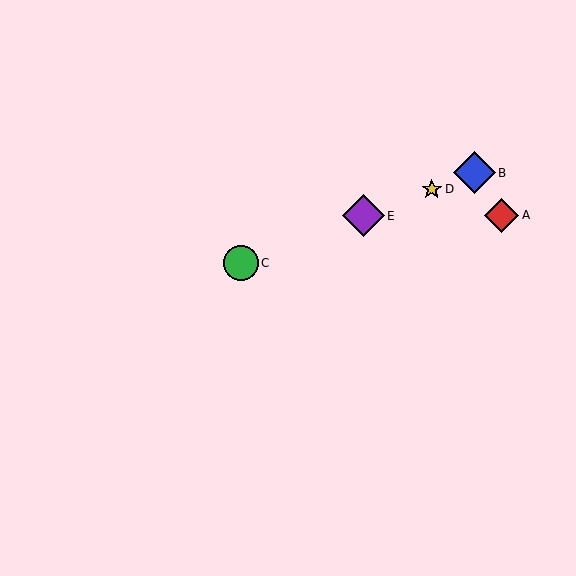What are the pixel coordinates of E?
Object E is at (363, 216).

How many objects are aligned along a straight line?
4 objects (B, C, D, E) are aligned along a straight line.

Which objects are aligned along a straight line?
Objects B, C, D, E are aligned along a straight line.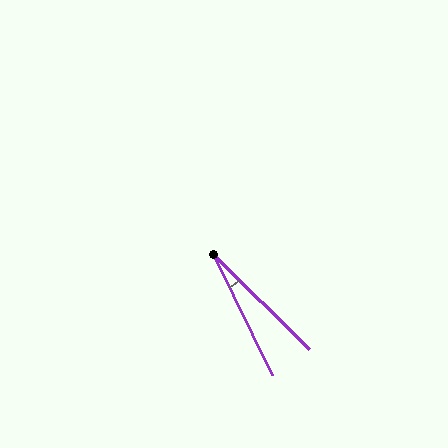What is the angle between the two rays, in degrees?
Approximately 19 degrees.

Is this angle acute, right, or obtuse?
It is acute.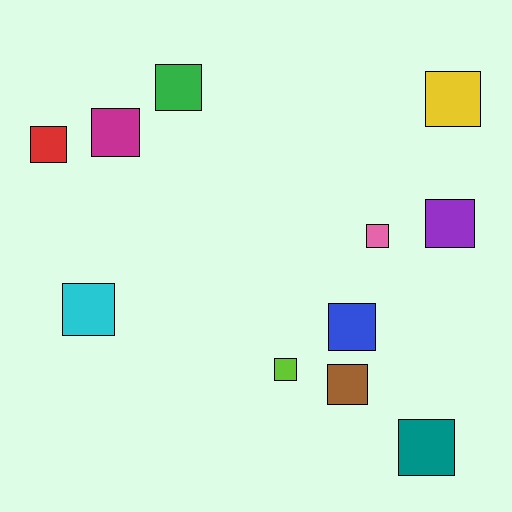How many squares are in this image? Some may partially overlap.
There are 11 squares.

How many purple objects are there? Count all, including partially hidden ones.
There is 1 purple object.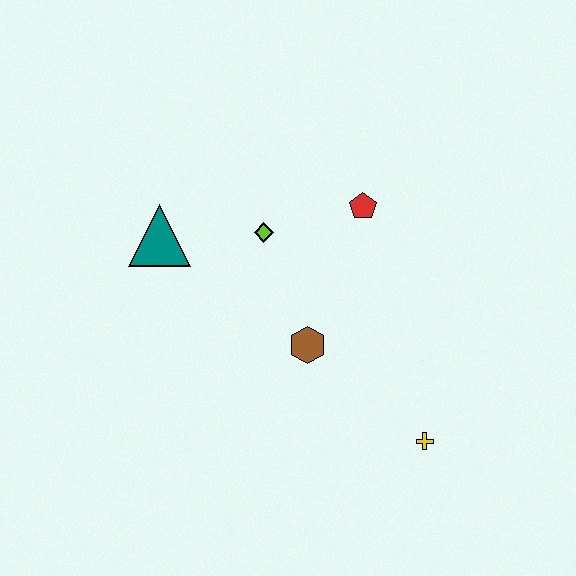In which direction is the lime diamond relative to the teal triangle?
The lime diamond is to the right of the teal triangle.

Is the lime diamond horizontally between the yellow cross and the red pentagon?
No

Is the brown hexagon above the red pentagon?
No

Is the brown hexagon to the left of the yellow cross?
Yes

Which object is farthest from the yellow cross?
The teal triangle is farthest from the yellow cross.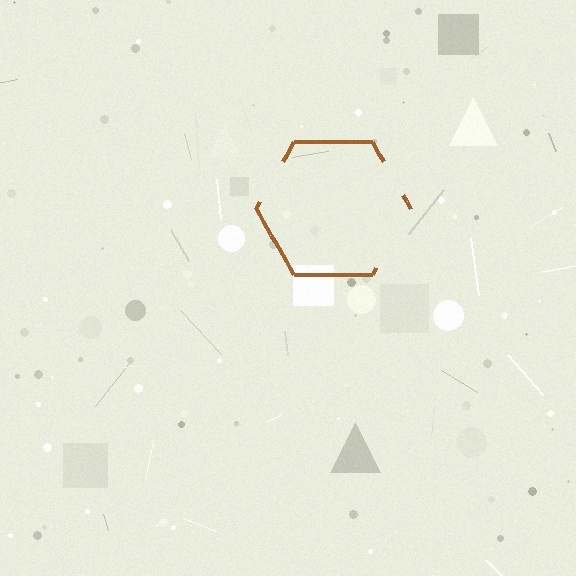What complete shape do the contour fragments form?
The contour fragments form a hexagon.